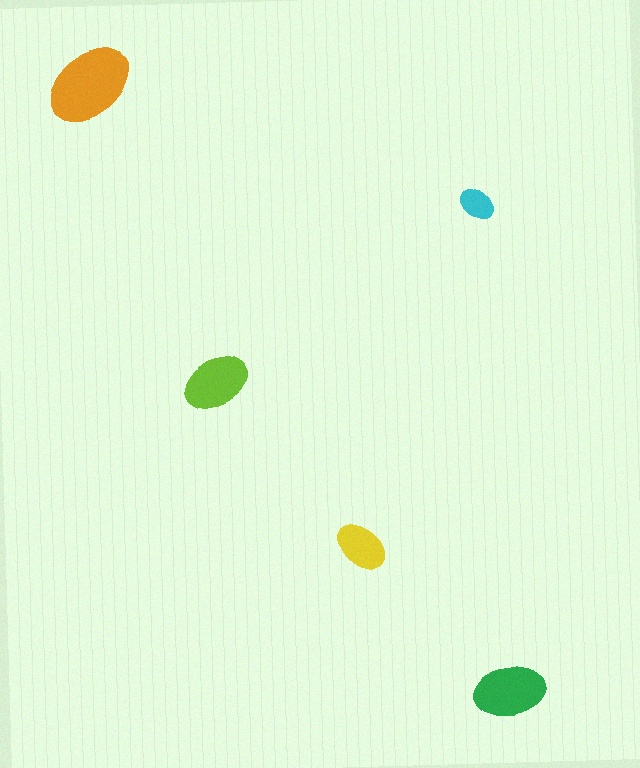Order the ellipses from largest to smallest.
the orange one, the green one, the lime one, the yellow one, the cyan one.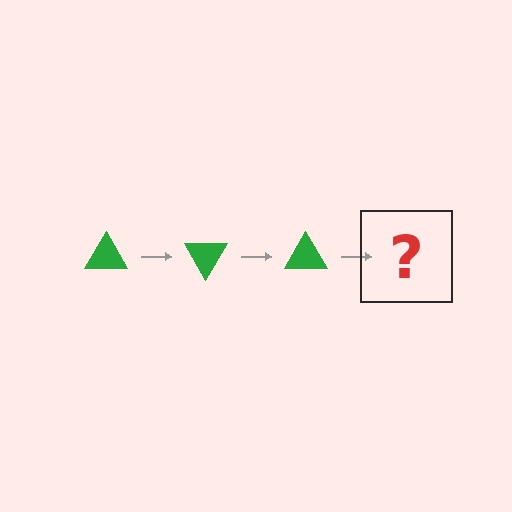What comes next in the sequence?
The next element should be a green triangle rotated 180 degrees.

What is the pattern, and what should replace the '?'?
The pattern is that the triangle rotates 60 degrees each step. The '?' should be a green triangle rotated 180 degrees.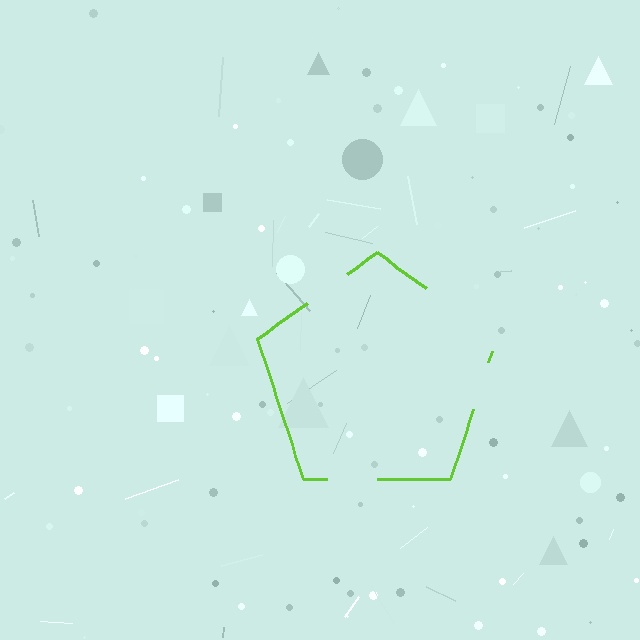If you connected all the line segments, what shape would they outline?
They would outline a pentagon.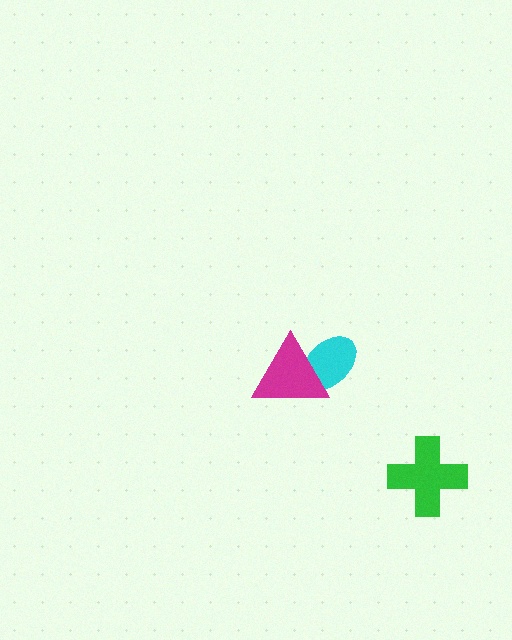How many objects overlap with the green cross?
0 objects overlap with the green cross.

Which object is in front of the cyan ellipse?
The magenta triangle is in front of the cyan ellipse.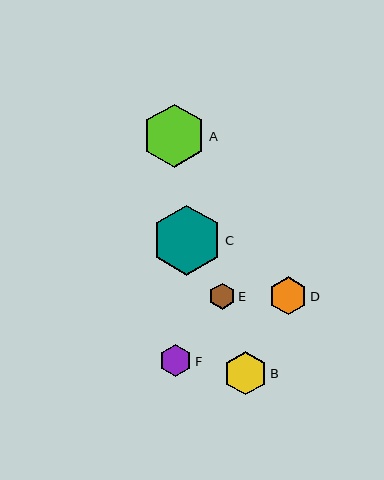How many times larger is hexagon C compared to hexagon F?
Hexagon C is approximately 2.2 times the size of hexagon F.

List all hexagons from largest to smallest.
From largest to smallest: C, A, B, D, F, E.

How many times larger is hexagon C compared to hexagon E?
Hexagon C is approximately 2.7 times the size of hexagon E.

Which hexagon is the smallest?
Hexagon E is the smallest with a size of approximately 26 pixels.